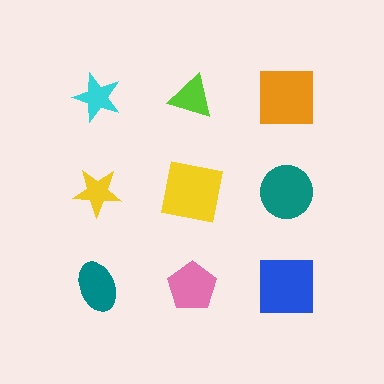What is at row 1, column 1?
A cyan star.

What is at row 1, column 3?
An orange square.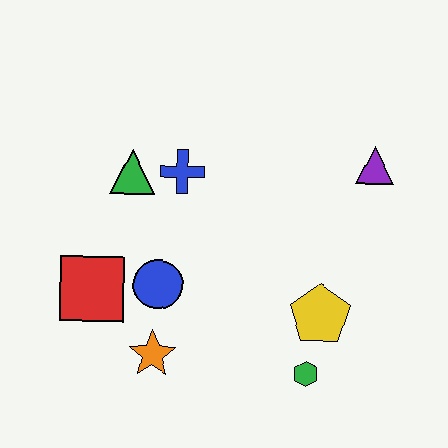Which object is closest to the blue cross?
The green triangle is closest to the blue cross.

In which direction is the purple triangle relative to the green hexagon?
The purple triangle is above the green hexagon.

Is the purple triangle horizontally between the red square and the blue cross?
No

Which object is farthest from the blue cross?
The green hexagon is farthest from the blue cross.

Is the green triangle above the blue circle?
Yes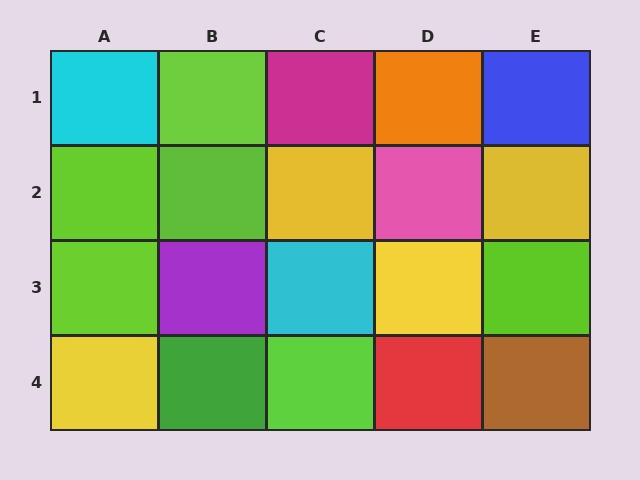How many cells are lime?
6 cells are lime.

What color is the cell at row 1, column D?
Orange.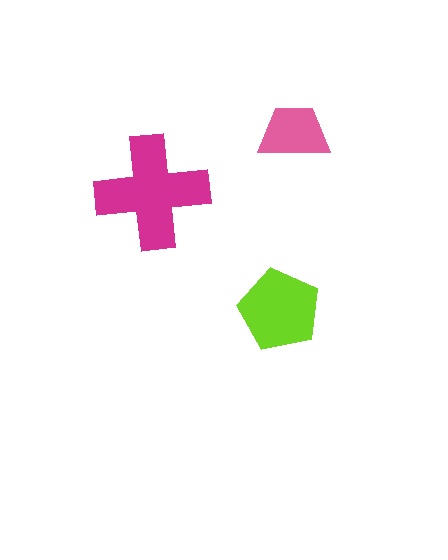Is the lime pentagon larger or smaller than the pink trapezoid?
Larger.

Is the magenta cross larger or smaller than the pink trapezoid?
Larger.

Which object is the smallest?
The pink trapezoid.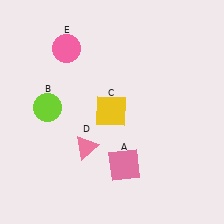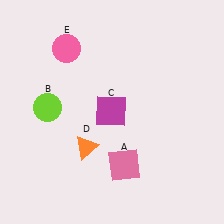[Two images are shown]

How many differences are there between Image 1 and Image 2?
There are 2 differences between the two images.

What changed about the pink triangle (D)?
In Image 1, D is pink. In Image 2, it changed to orange.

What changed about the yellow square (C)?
In Image 1, C is yellow. In Image 2, it changed to magenta.